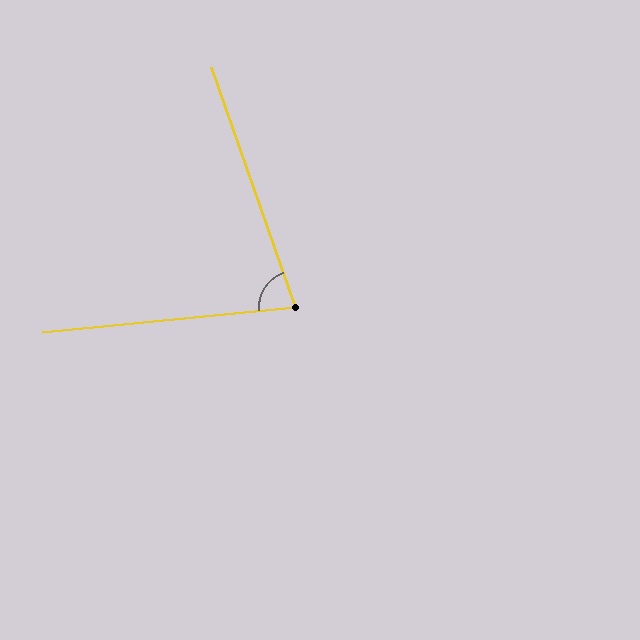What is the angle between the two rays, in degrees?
Approximately 76 degrees.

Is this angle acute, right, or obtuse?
It is acute.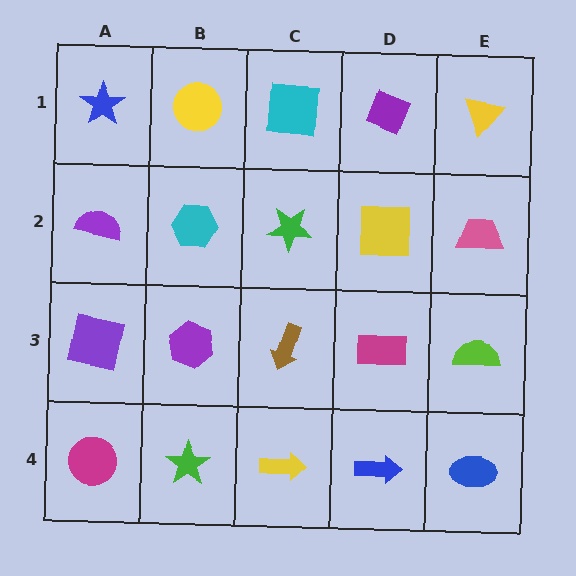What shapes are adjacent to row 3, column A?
A purple semicircle (row 2, column A), a magenta circle (row 4, column A), a purple hexagon (row 3, column B).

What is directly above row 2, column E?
A yellow triangle.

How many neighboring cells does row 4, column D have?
3.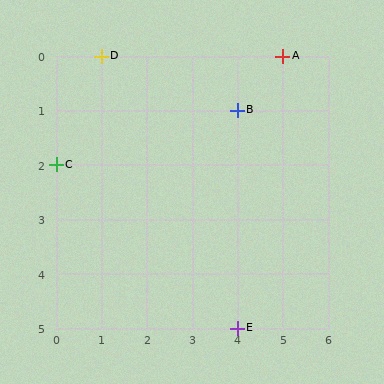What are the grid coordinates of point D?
Point D is at grid coordinates (1, 0).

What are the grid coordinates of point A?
Point A is at grid coordinates (5, 0).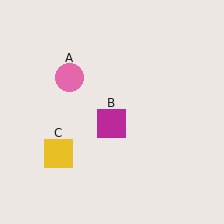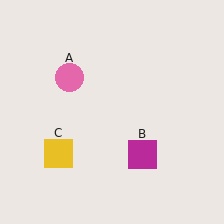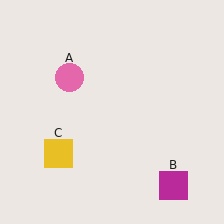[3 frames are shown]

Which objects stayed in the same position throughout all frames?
Pink circle (object A) and yellow square (object C) remained stationary.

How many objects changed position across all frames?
1 object changed position: magenta square (object B).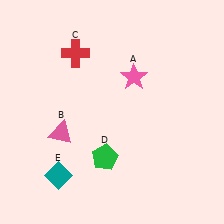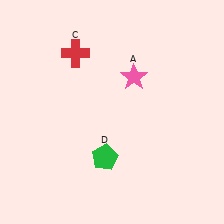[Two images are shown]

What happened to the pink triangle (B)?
The pink triangle (B) was removed in Image 2. It was in the bottom-left area of Image 1.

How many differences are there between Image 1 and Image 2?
There are 2 differences between the two images.